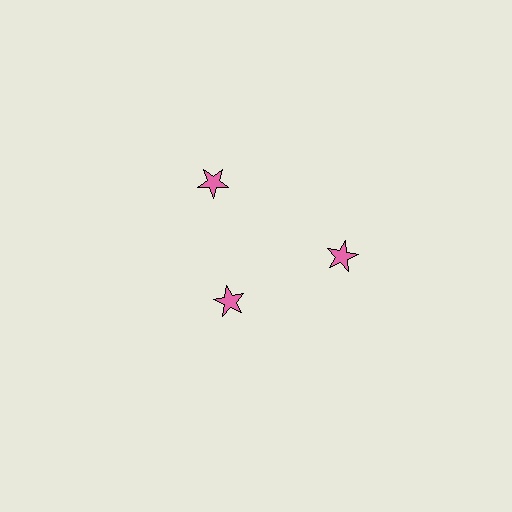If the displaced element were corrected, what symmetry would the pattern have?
It would have 3-fold rotational symmetry — the pattern would map onto itself every 120 degrees.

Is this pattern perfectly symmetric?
No. The 3 pink stars are arranged in a ring, but one element near the 7 o'clock position is pulled inward toward the center, breaking the 3-fold rotational symmetry.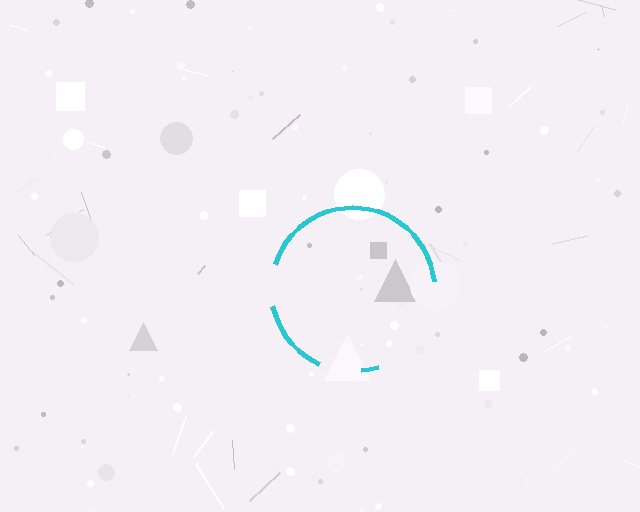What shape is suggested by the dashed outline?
The dashed outline suggests a circle.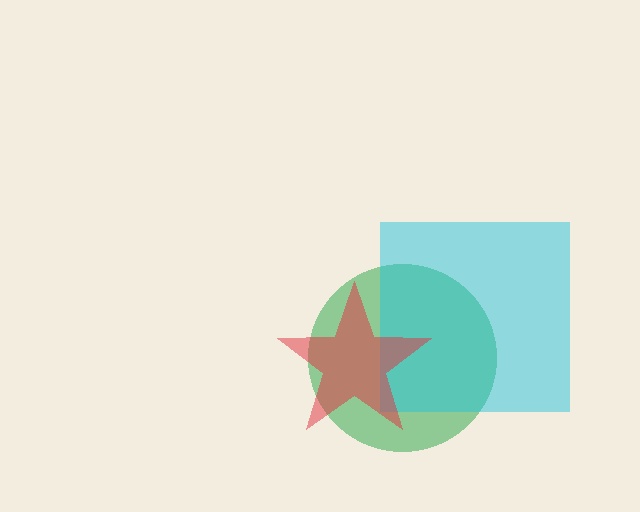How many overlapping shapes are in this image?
There are 3 overlapping shapes in the image.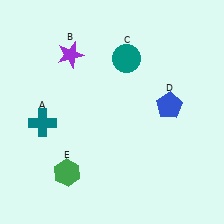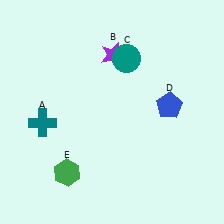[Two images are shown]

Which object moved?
The purple star (B) moved right.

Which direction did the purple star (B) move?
The purple star (B) moved right.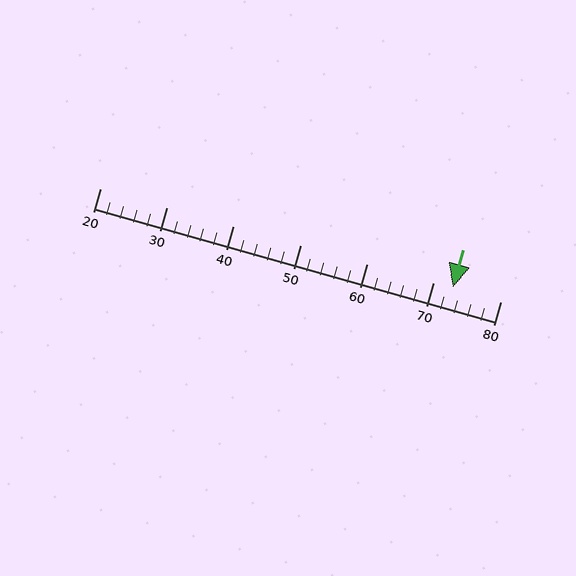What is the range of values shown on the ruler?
The ruler shows values from 20 to 80.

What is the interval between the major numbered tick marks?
The major tick marks are spaced 10 units apart.